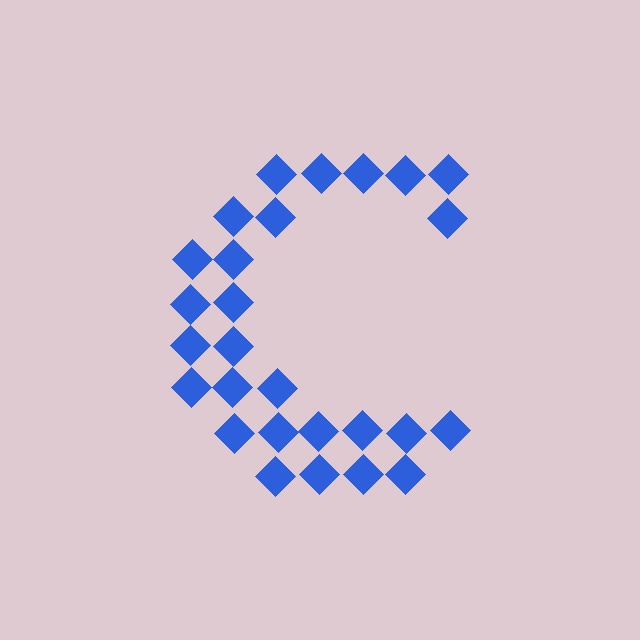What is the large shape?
The large shape is the letter C.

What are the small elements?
The small elements are diamonds.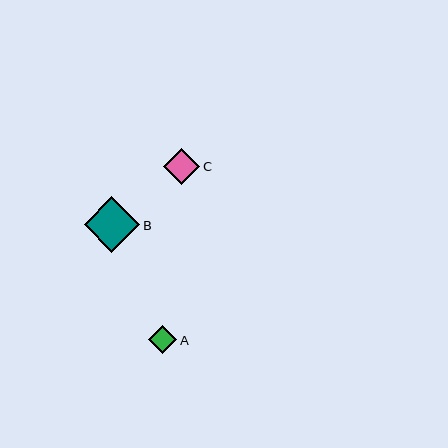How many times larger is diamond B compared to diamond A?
Diamond B is approximately 2.0 times the size of diamond A.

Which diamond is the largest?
Diamond B is the largest with a size of approximately 56 pixels.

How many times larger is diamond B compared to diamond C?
Diamond B is approximately 1.5 times the size of diamond C.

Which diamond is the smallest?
Diamond A is the smallest with a size of approximately 28 pixels.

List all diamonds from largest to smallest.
From largest to smallest: B, C, A.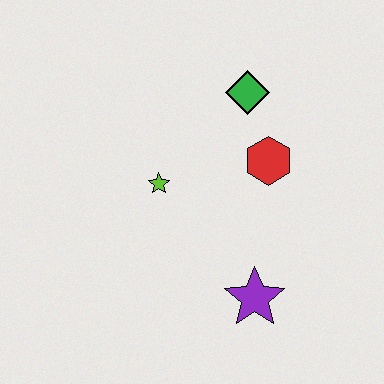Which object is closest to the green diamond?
The red hexagon is closest to the green diamond.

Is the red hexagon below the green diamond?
Yes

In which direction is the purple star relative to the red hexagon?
The purple star is below the red hexagon.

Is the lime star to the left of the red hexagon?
Yes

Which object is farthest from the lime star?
The purple star is farthest from the lime star.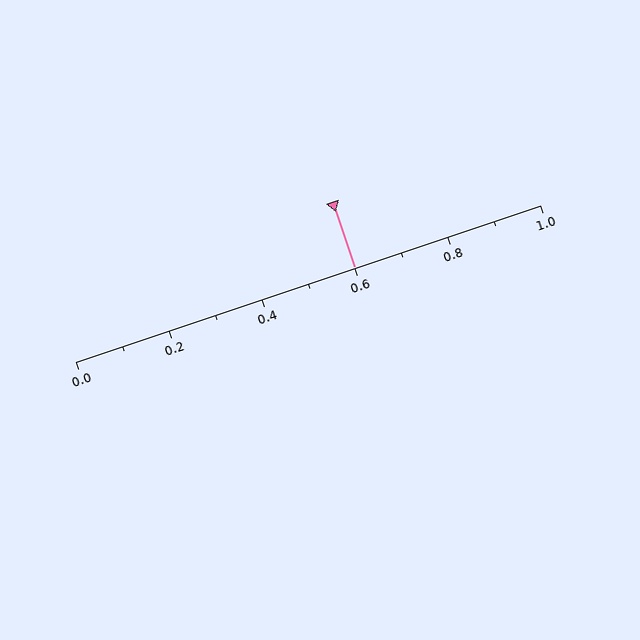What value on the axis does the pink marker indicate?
The marker indicates approximately 0.6.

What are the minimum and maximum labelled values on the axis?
The axis runs from 0.0 to 1.0.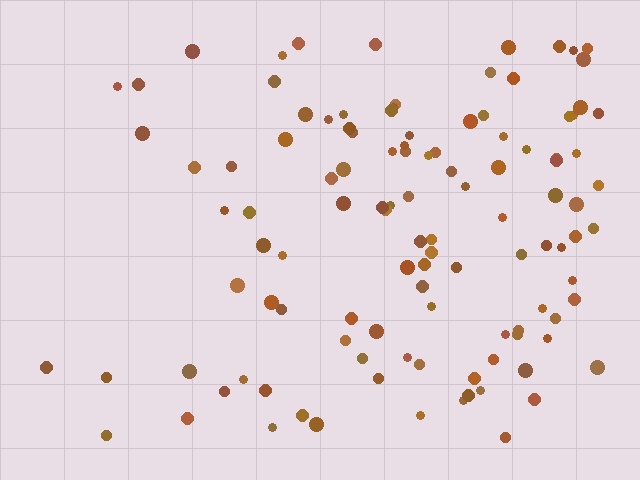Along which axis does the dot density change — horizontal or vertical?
Horizontal.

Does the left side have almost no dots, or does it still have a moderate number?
Still a moderate number, just noticeably fewer than the right.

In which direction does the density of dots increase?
From left to right, with the right side densest.